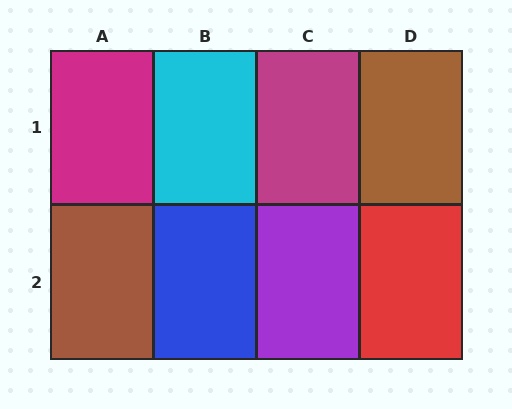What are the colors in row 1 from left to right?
Magenta, cyan, magenta, brown.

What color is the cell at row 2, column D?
Red.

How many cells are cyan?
1 cell is cyan.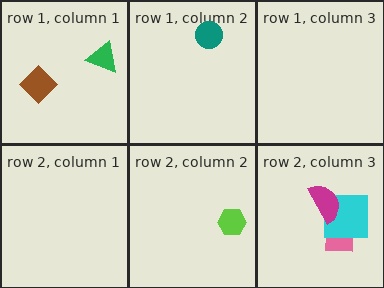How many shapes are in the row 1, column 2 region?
1.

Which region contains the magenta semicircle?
The row 2, column 3 region.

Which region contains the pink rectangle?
The row 2, column 3 region.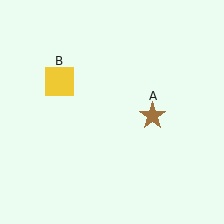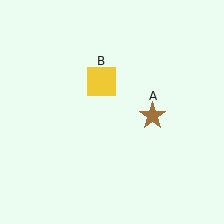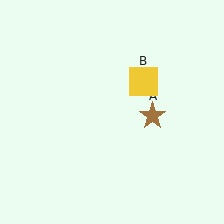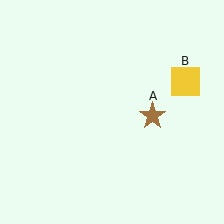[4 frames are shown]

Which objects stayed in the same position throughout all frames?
Brown star (object A) remained stationary.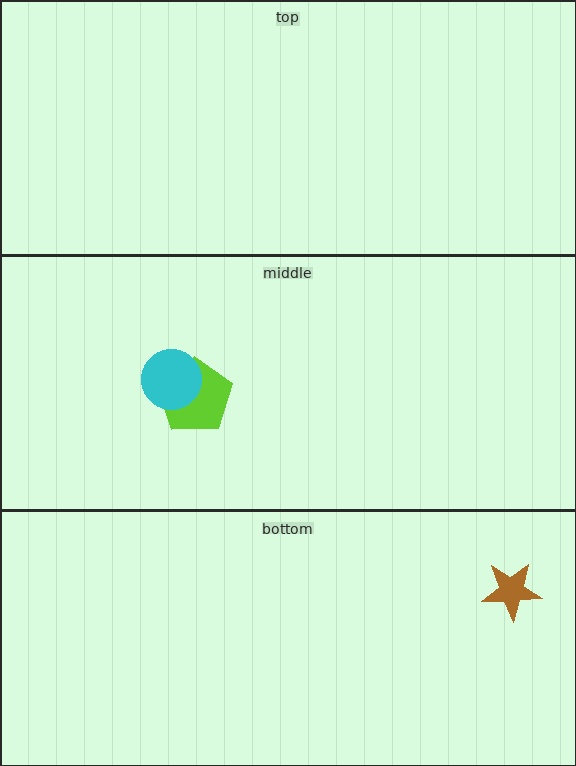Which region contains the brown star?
The bottom region.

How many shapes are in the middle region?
2.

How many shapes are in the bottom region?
1.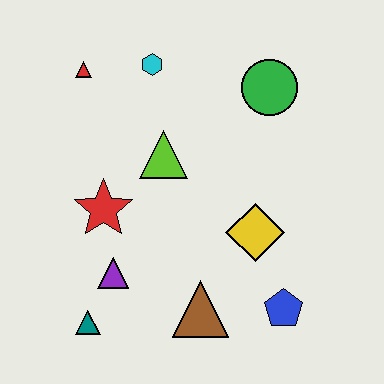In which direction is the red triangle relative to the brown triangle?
The red triangle is above the brown triangle.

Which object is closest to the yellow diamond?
The blue pentagon is closest to the yellow diamond.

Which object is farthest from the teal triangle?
The green circle is farthest from the teal triangle.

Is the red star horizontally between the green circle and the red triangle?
Yes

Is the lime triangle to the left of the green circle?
Yes